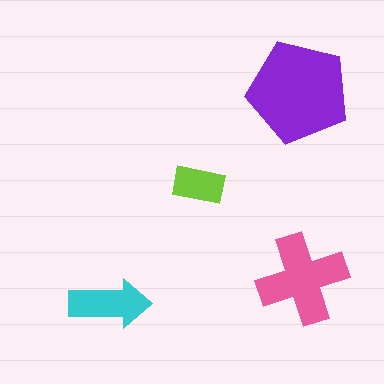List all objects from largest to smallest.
The purple pentagon, the pink cross, the cyan arrow, the lime rectangle.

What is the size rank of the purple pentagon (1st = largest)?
1st.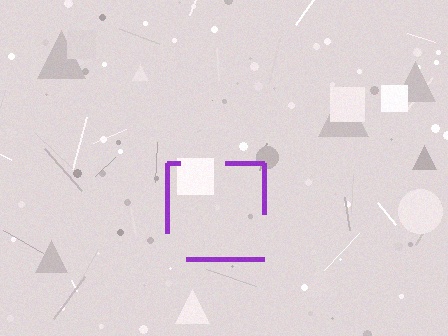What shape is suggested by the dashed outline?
The dashed outline suggests a square.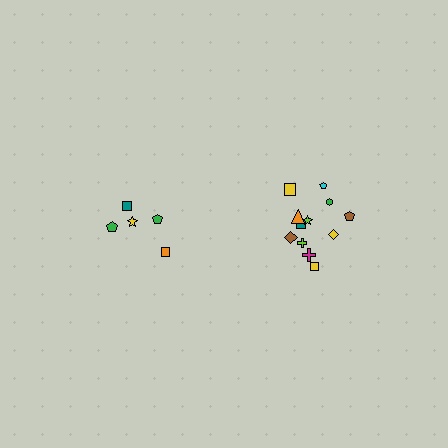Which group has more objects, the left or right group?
The right group.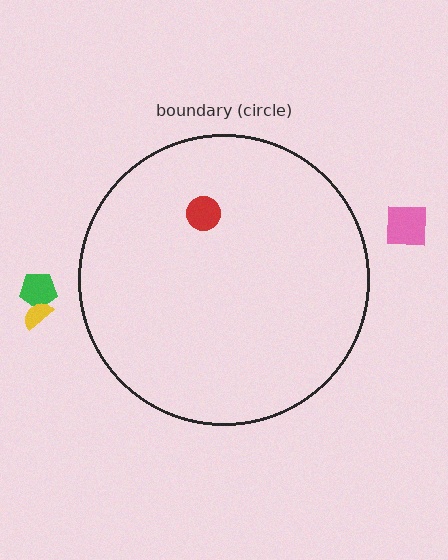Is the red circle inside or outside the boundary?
Inside.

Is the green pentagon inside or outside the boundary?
Outside.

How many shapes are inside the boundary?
1 inside, 3 outside.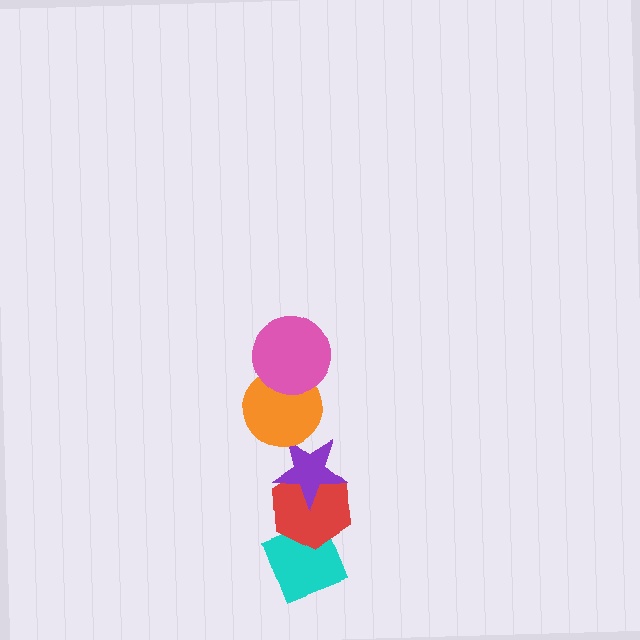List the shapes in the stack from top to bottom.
From top to bottom: the pink circle, the orange circle, the purple star, the red hexagon, the cyan diamond.